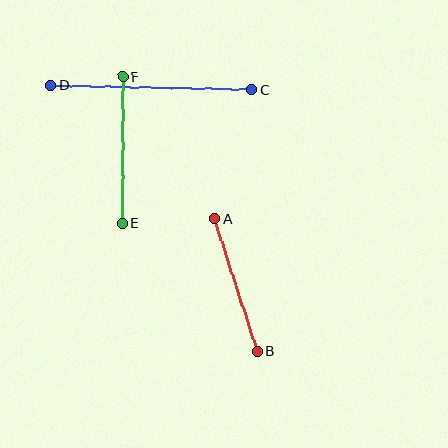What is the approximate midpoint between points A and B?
The midpoint is at approximately (236, 285) pixels.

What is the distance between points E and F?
The distance is approximately 147 pixels.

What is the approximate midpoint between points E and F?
The midpoint is at approximately (122, 150) pixels.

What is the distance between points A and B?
The distance is approximately 139 pixels.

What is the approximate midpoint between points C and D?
The midpoint is at approximately (151, 88) pixels.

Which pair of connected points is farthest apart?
Points C and D are farthest apart.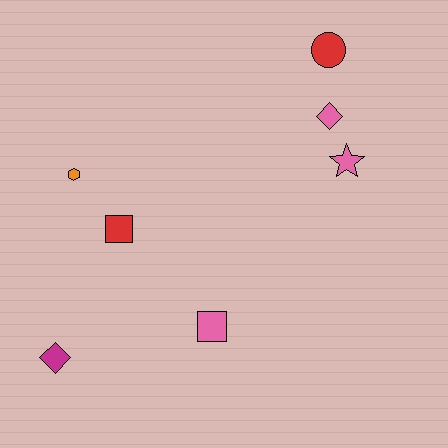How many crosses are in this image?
There are no crosses.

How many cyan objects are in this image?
There are no cyan objects.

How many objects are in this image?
There are 7 objects.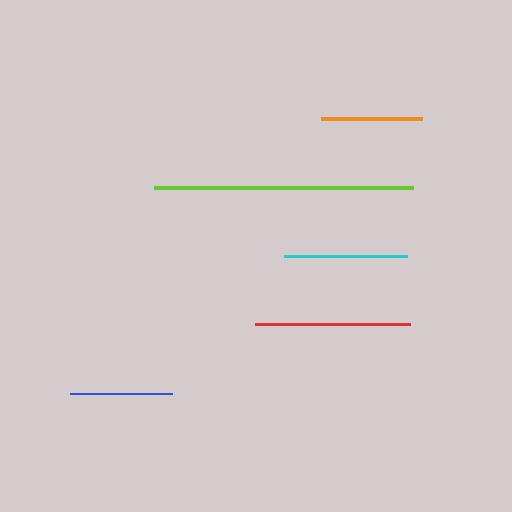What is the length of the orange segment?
The orange segment is approximately 101 pixels long.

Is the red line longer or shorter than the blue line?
The red line is longer than the blue line.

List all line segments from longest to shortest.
From longest to shortest: lime, red, cyan, blue, orange.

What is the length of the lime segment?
The lime segment is approximately 259 pixels long.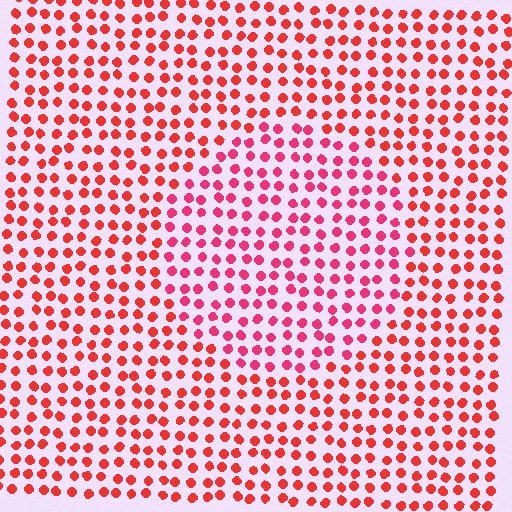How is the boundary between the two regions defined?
The boundary is defined purely by a slight shift in hue (about 23 degrees). Spacing, size, and orientation are identical on both sides.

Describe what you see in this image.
The image is filled with small red elements in a uniform arrangement. A circle-shaped region is visible where the elements are tinted to a slightly different hue, forming a subtle color boundary.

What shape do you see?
I see a circle.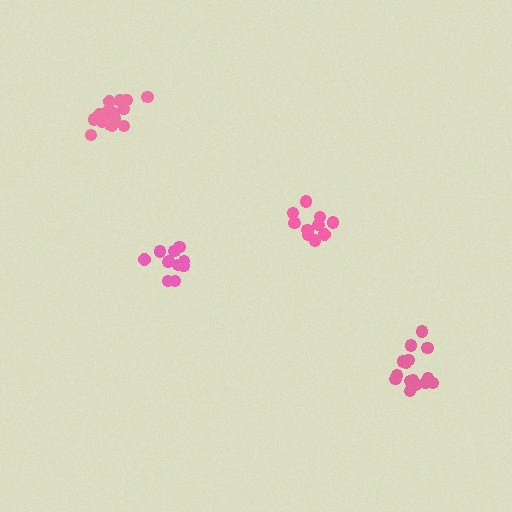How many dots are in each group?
Group 1: 11 dots, Group 2: 15 dots, Group 3: 17 dots, Group 4: 11 dots (54 total).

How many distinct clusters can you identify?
There are 4 distinct clusters.